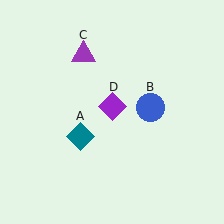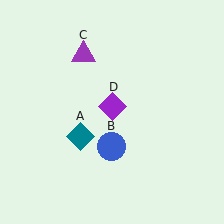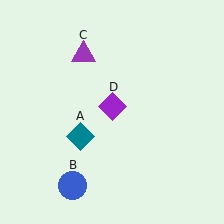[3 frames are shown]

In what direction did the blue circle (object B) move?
The blue circle (object B) moved down and to the left.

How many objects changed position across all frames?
1 object changed position: blue circle (object B).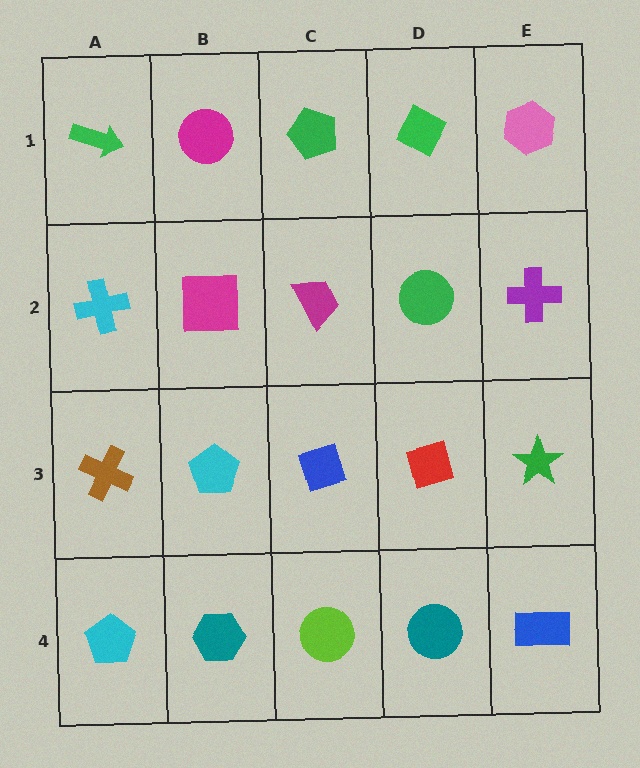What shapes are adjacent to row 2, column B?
A magenta circle (row 1, column B), a cyan pentagon (row 3, column B), a cyan cross (row 2, column A), a magenta trapezoid (row 2, column C).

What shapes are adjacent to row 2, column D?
A green diamond (row 1, column D), a red diamond (row 3, column D), a magenta trapezoid (row 2, column C), a purple cross (row 2, column E).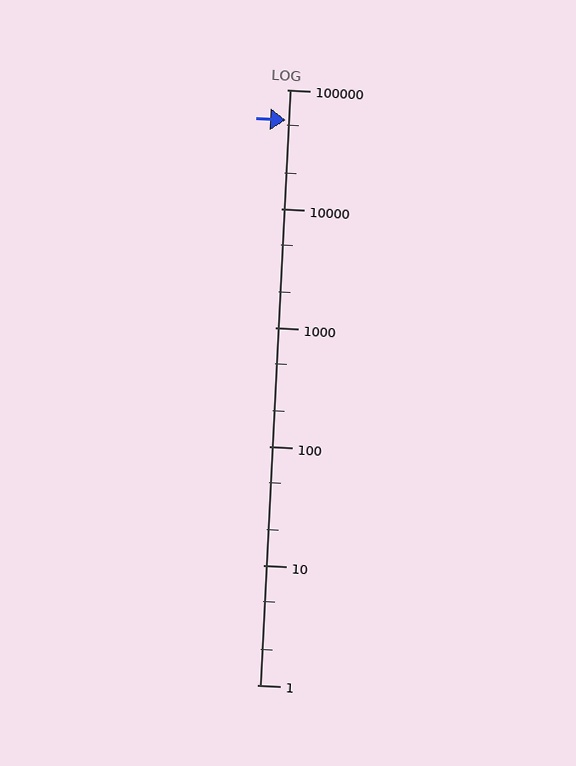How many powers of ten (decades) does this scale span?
The scale spans 5 decades, from 1 to 100000.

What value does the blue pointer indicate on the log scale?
The pointer indicates approximately 56000.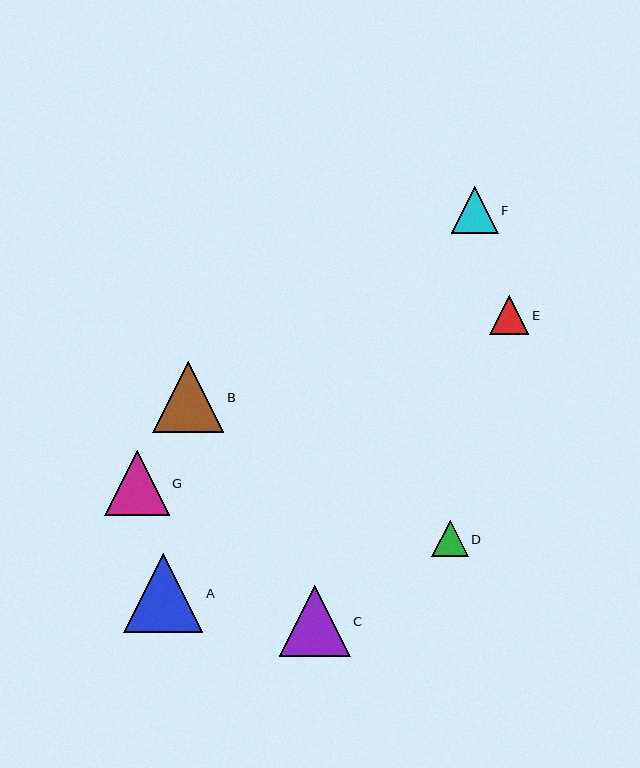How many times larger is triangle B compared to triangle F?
Triangle B is approximately 1.5 times the size of triangle F.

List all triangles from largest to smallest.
From largest to smallest: A, B, C, G, F, E, D.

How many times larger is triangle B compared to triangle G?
Triangle B is approximately 1.1 times the size of triangle G.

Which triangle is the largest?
Triangle A is the largest with a size of approximately 79 pixels.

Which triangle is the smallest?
Triangle D is the smallest with a size of approximately 36 pixels.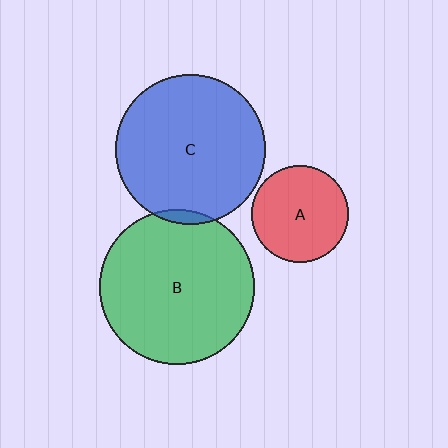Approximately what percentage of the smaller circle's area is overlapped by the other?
Approximately 5%.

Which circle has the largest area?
Circle B (green).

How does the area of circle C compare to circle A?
Approximately 2.3 times.